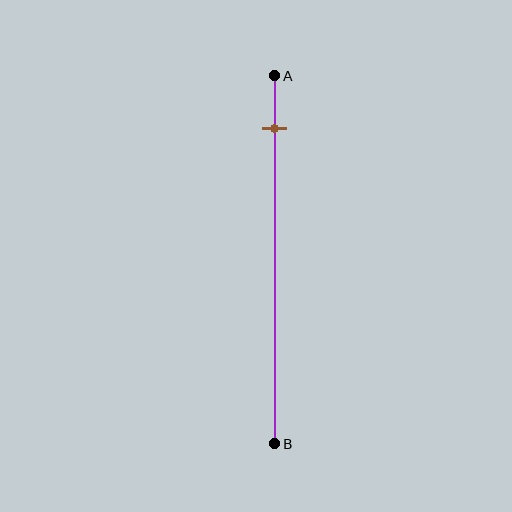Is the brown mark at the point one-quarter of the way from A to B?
No, the mark is at about 15% from A, not at the 25% one-quarter point.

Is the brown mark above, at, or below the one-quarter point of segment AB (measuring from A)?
The brown mark is above the one-quarter point of segment AB.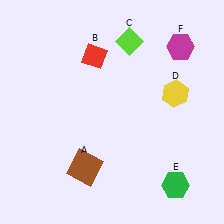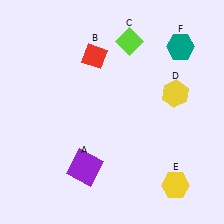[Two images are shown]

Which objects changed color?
A changed from brown to purple. E changed from green to yellow. F changed from magenta to teal.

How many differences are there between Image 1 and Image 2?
There are 3 differences between the two images.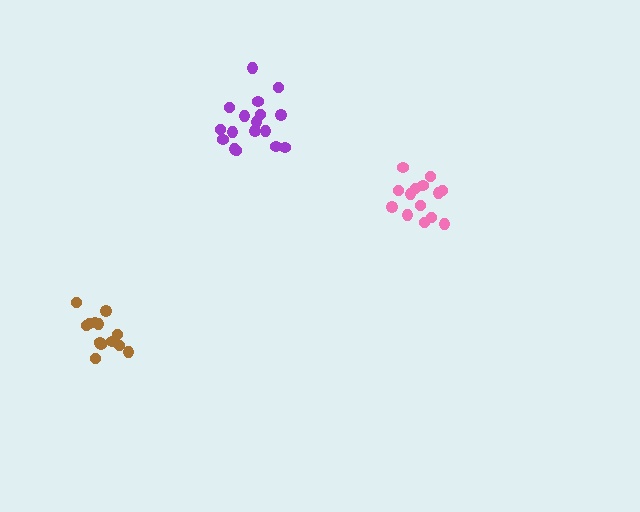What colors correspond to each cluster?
The clusters are colored: purple, brown, pink.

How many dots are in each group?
Group 1: 17 dots, Group 2: 13 dots, Group 3: 14 dots (44 total).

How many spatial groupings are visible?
There are 3 spatial groupings.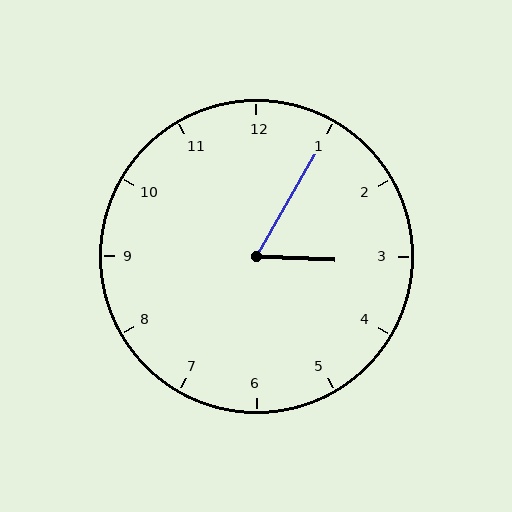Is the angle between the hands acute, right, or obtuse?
It is acute.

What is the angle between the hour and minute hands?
Approximately 62 degrees.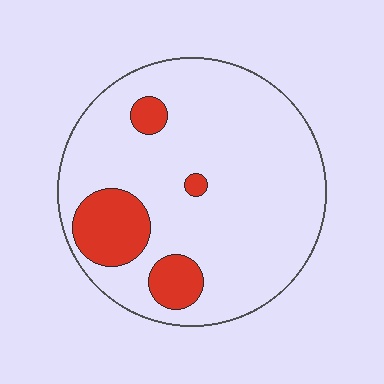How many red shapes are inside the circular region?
4.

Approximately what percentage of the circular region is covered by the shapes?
Approximately 15%.